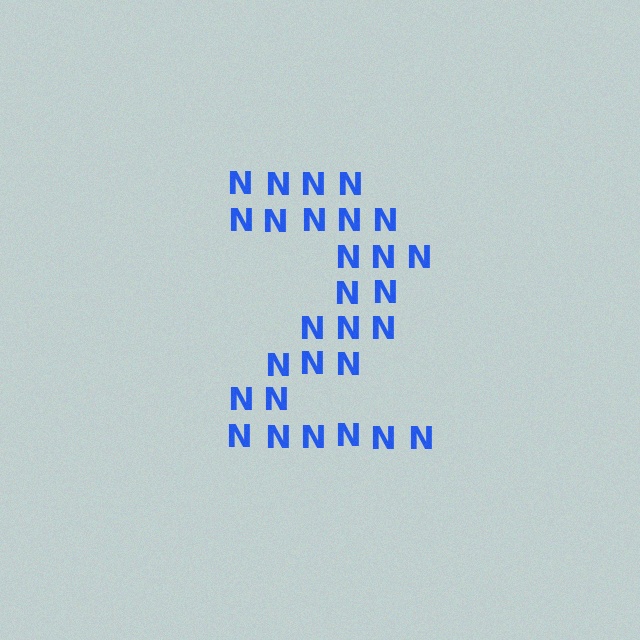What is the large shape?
The large shape is the digit 2.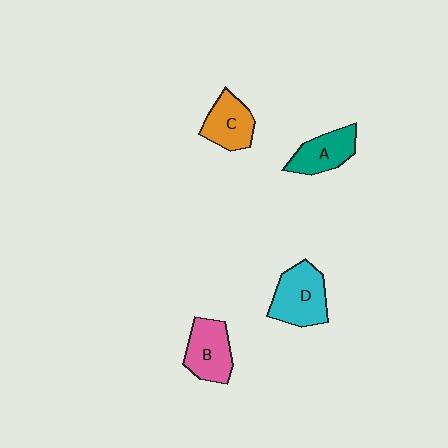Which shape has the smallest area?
Shape A (teal).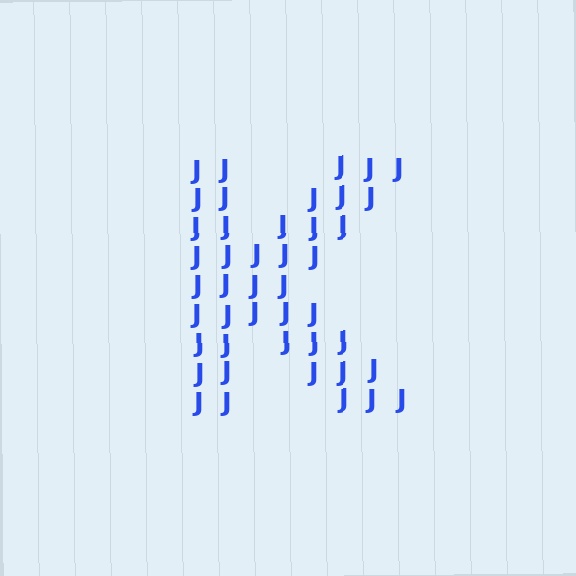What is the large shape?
The large shape is the letter K.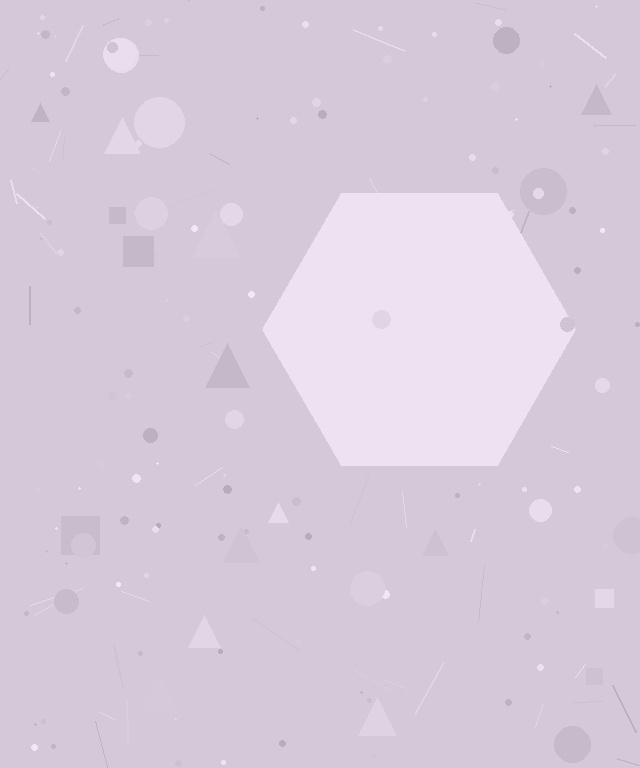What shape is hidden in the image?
A hexagon is hidden in the image.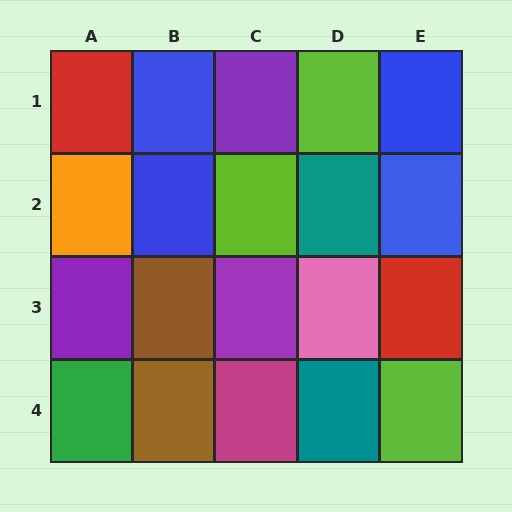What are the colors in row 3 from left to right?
Purple, brown, purple, pink, red.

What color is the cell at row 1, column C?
Purple.